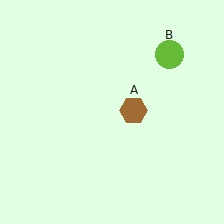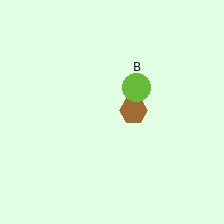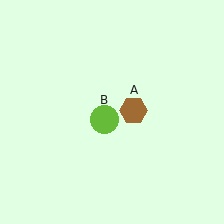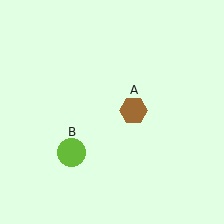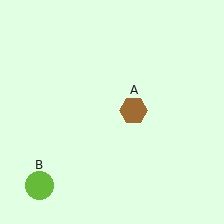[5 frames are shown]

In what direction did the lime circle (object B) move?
The lime circle (object B) moved down and to the left.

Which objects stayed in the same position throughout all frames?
Brown hexagon (object A) remained stationary.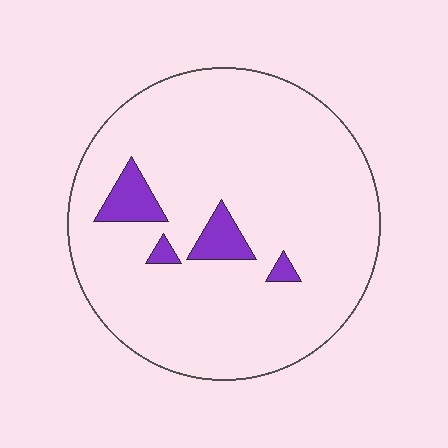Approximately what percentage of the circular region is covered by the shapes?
Approximately 10%.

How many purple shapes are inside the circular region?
4.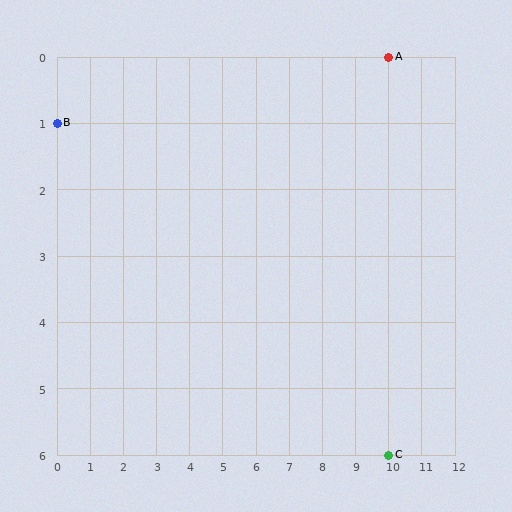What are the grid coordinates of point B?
Point B is at grid coordinates (0, 1).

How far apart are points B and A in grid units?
Points B and A are 10 columns and 1 row apart (about 10.0 grid units diagonally).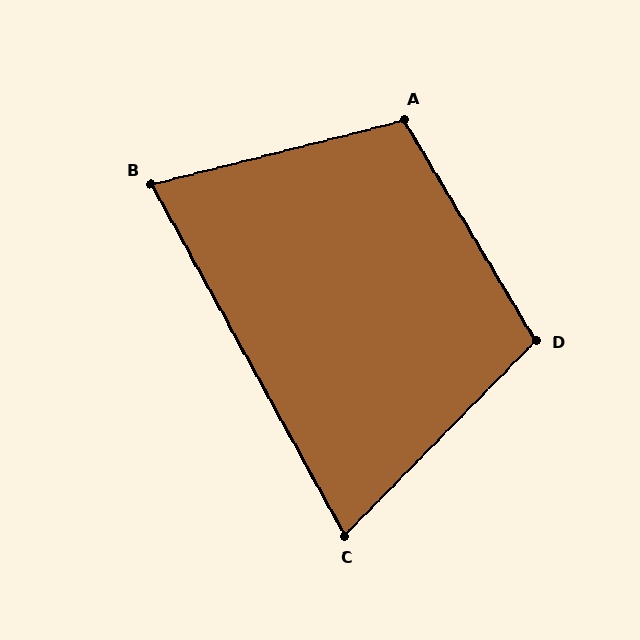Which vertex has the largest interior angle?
A, at approximately 106 degrees.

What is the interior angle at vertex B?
Approximately 75 degrees (acute).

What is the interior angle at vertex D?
Approximately 105 degrees (obtuse).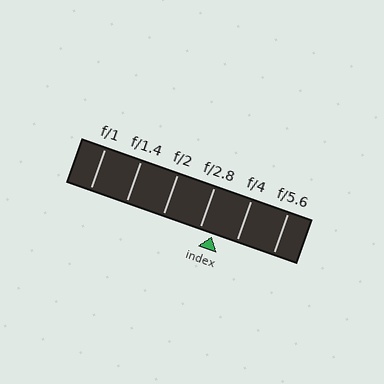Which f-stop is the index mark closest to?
The index mark is closest to f/2.8.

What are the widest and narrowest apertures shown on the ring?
The widest aperture shown is f/1 and the narrowest is f/5.6.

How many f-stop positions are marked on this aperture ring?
There are 6 f-stop positions marked.